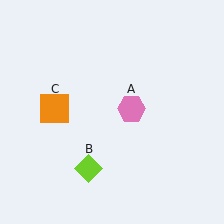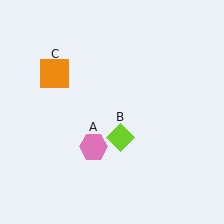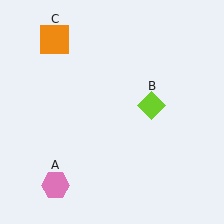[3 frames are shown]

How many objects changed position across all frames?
3 objects changed position: pink hexagon (object A), lime diamond (object B), orange square (object C).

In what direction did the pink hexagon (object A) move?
The pink hexagon (object A) moved down and to the left.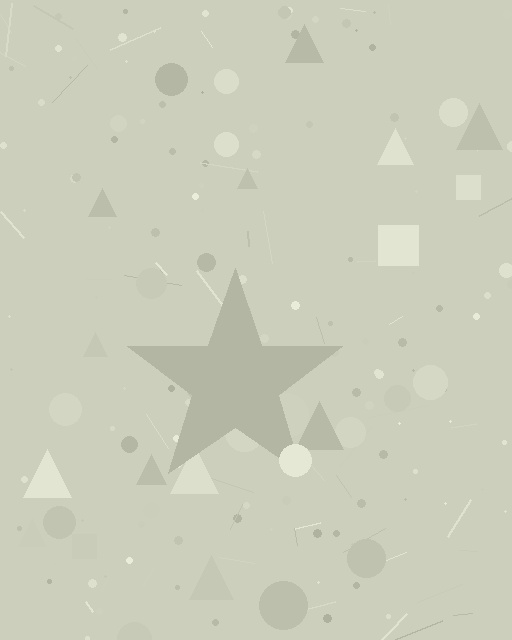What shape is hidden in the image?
A star is hidden in the image.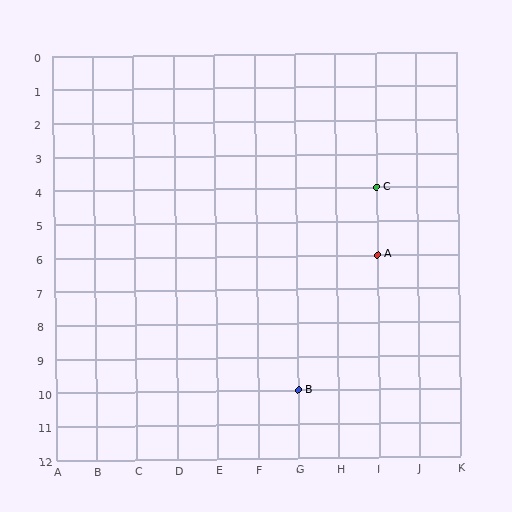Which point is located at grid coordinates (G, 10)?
Point B is at (G, 10).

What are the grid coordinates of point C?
Point C is at grid coordinates (I, 4).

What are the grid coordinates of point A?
Point A is at grid coordinates (I, 6).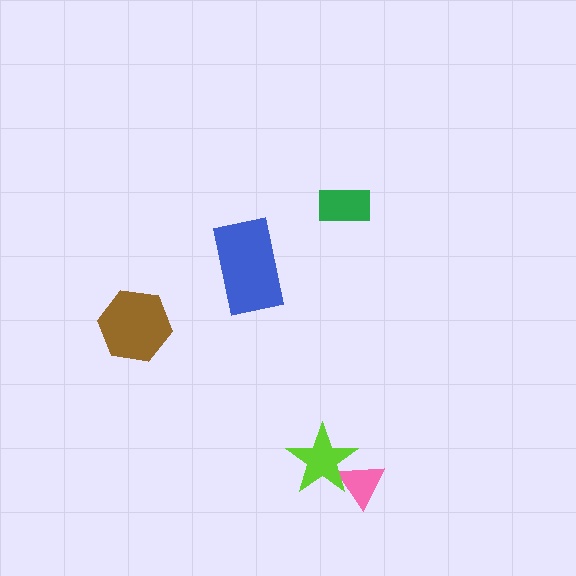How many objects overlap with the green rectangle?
0 objects overlap with the green rectangle.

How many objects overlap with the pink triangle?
1 object overlaps with the pink triangle.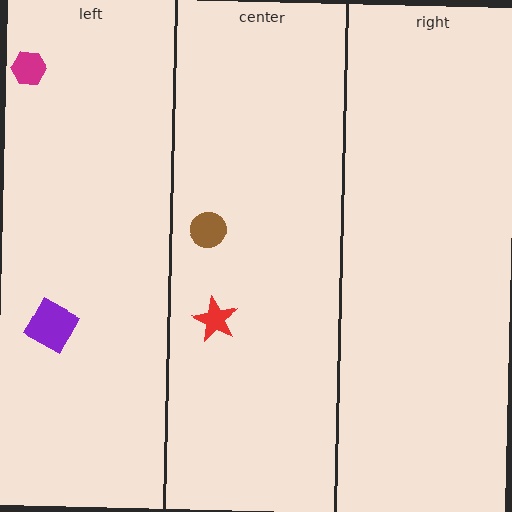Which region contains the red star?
The center region.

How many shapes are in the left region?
2.